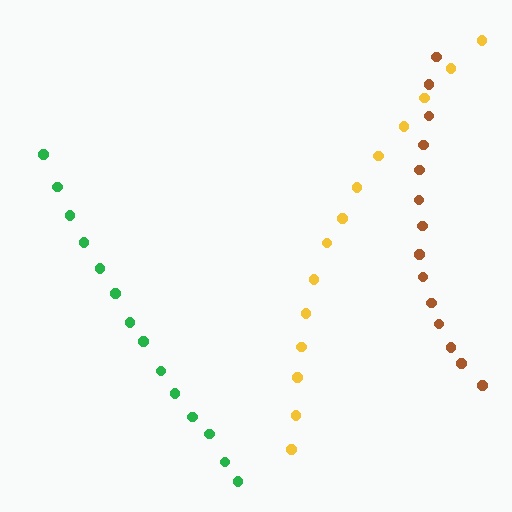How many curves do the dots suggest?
There are 3 distinct paths.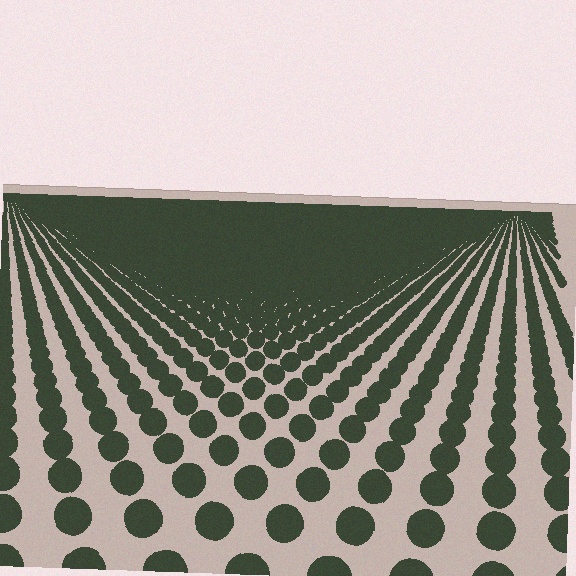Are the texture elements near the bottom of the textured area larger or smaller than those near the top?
Larger. Near the bottom, elements are closer to the viewer and appear at a bigger on-screen size.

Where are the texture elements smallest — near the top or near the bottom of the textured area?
Near the top.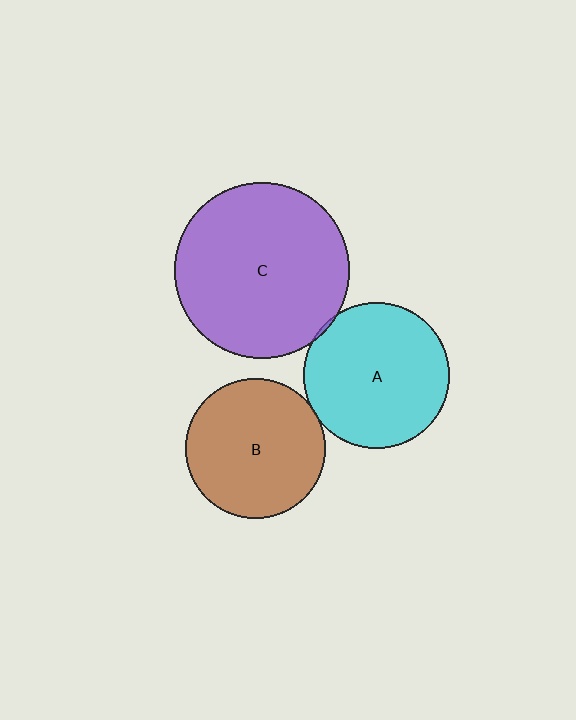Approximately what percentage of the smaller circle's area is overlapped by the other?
Approximately 5%.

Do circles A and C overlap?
Yes.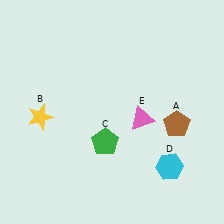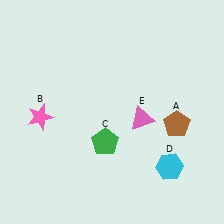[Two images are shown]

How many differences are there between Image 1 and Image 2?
There is 1 difference between the two images.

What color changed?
The star (B) changed from yellow in Image 1 to pink in Image 2.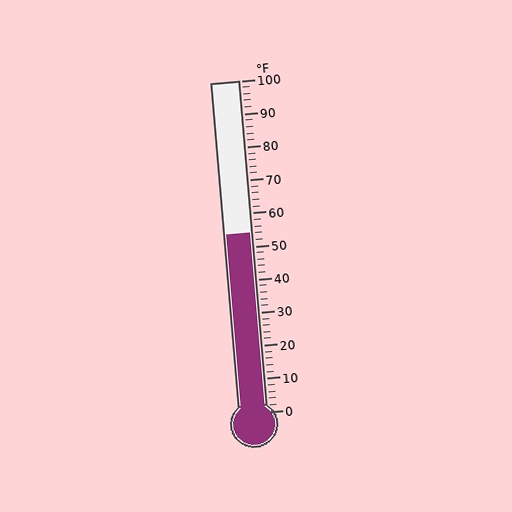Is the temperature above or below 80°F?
The temperature is below 80°F.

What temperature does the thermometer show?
The thermometer shows approximately 54°F.